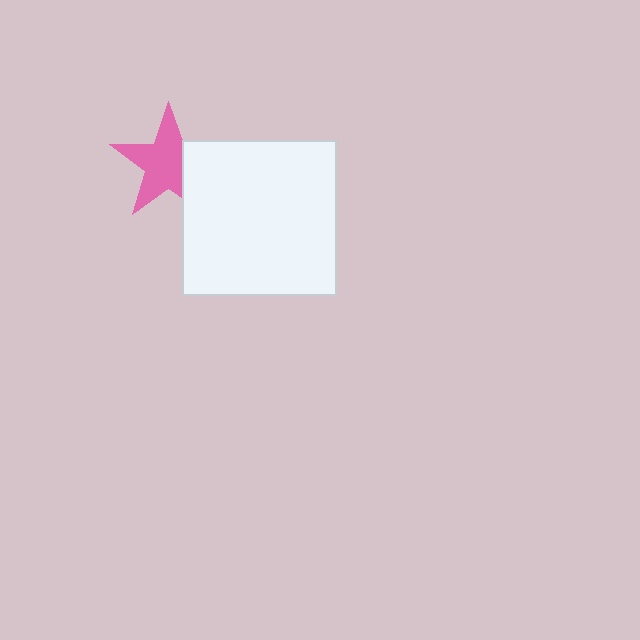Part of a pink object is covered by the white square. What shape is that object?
It is a star.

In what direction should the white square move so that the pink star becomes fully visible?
The white square should move right. That is the shortest direction to clear the overlap and leave the pink star fully visible.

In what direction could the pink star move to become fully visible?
The pink star could move left. That would shift it out from behind the white square entirely.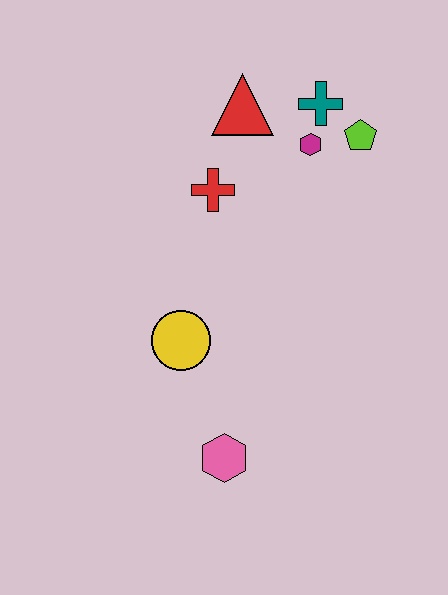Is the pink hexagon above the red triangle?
No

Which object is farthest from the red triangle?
The pink hexagon is farthest from the red triangle.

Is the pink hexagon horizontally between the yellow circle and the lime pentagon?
Yes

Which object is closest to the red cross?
The red triangle is closest to the red cross.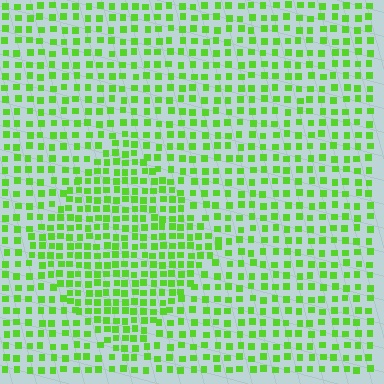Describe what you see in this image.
The image contains small lime elements arranged at two different densities. A diamond-shaped region is visible where the elements are more densely packed than the surrounding area.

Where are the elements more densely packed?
The elements are more densely packed inside the diamond boundary.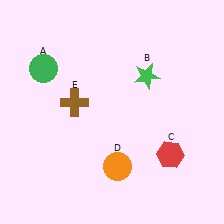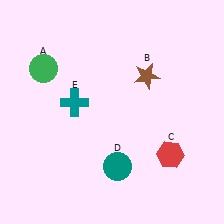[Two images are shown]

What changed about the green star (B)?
In Image 1, B is green. In Image 2, it changed to brown.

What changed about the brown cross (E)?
In Image 1, E is brown. In Image 2, it changed to teal.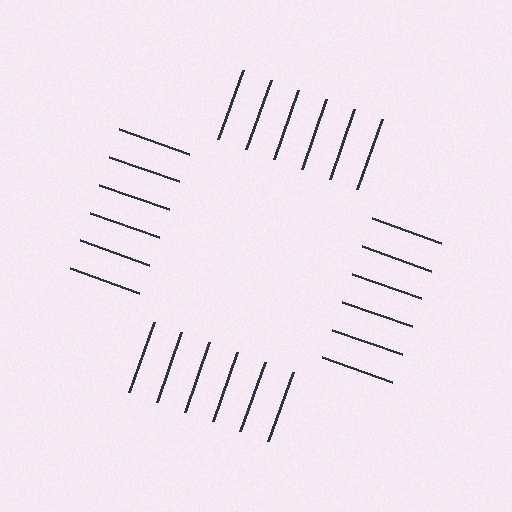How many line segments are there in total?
24 — 6 along each of the 4 edges.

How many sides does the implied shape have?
4 sides — the line-ends trace a square.